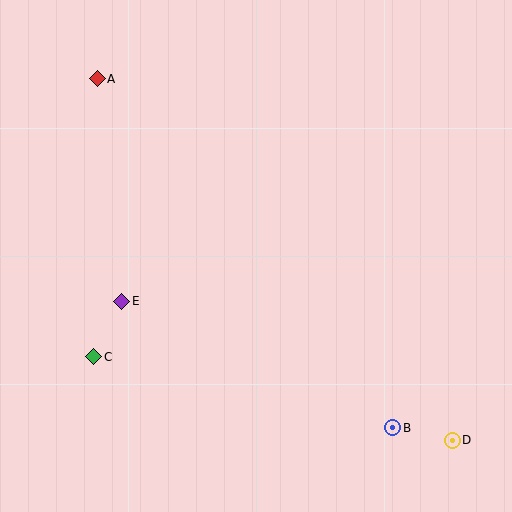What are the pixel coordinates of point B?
Point B is at (393, 428).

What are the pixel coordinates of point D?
Point D is at (452, 440).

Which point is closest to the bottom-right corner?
Point D is closest to the bottom-right corner.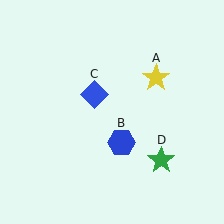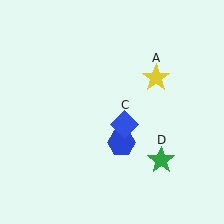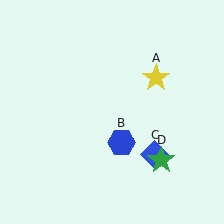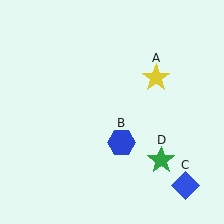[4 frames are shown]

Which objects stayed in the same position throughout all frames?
Yellow star (object A) and blue hexagon (object B) and green star (object D) remained stationary.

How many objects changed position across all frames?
1 object changed position: blue diamond (object C).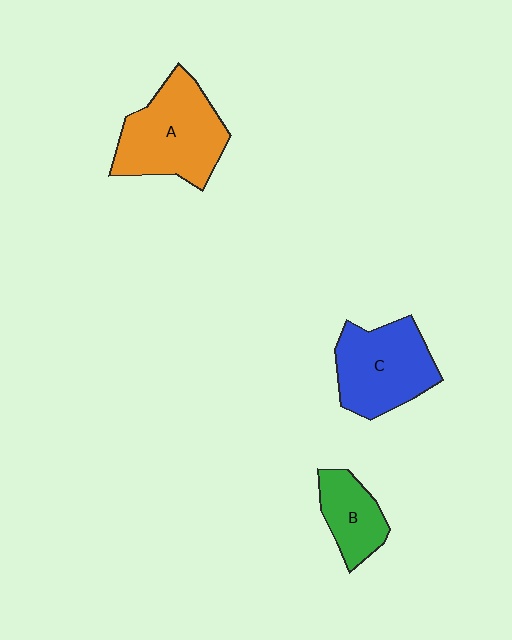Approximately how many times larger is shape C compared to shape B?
Approximately 1.7 times.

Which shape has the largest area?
Shape A (orange).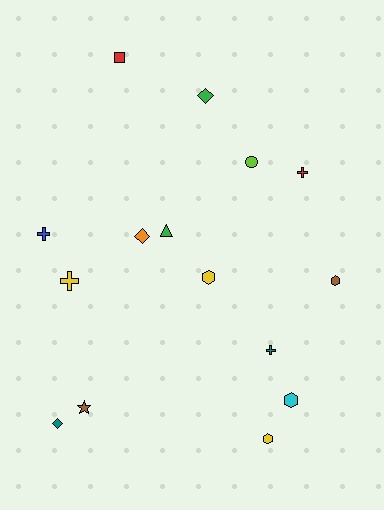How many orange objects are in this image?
There is 1 orange object.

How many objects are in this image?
There are 15 objects.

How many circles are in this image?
There is 1 circle.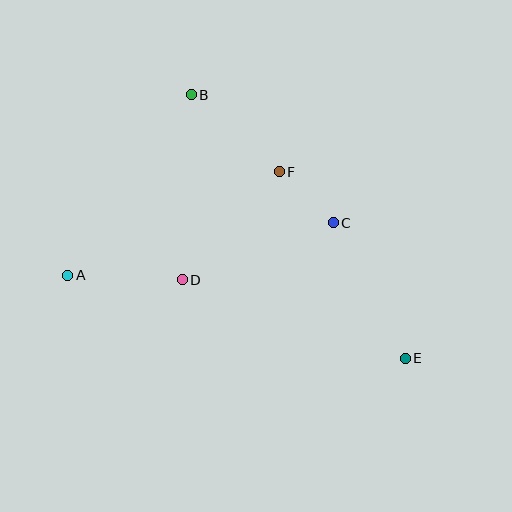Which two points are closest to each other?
Points C and F are closest to each other.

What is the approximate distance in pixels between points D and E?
The distance between D and E is approximately 236 pixels.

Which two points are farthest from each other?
Points A and E are farthest from each other.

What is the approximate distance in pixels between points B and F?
The distance between B and F is approximately 117 pixels.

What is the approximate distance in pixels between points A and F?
The distance between A and F is approximately 236 pixels.